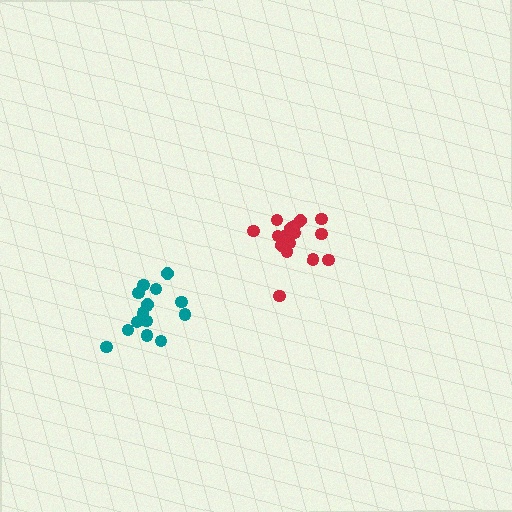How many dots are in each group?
Group 1: 14 dots, Group 2: 16 dots (30 total).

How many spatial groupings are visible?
There are 2 spatial groupings.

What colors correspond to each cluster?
The clusters are colored: teal, red.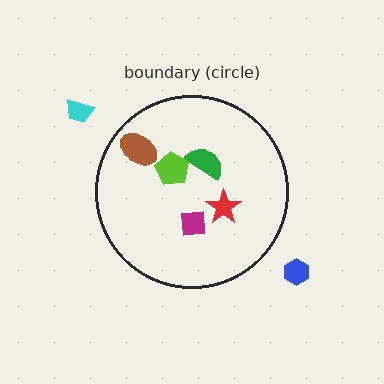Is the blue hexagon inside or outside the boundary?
Outside.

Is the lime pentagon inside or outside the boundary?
Inside.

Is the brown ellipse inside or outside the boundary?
Inside.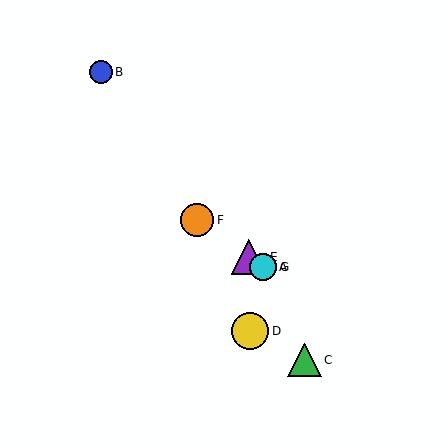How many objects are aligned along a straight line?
4 objects (A, E, F, G) are aligned along a straight line.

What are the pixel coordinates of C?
Object C is at (304, 360).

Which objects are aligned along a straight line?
Objects A, E, F, G are aligned along a straight line.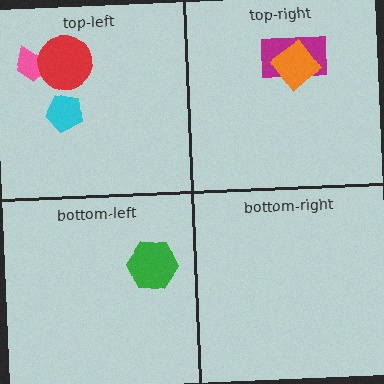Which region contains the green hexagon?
The bottom-left region.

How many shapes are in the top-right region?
2.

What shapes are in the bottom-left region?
The green hexagon.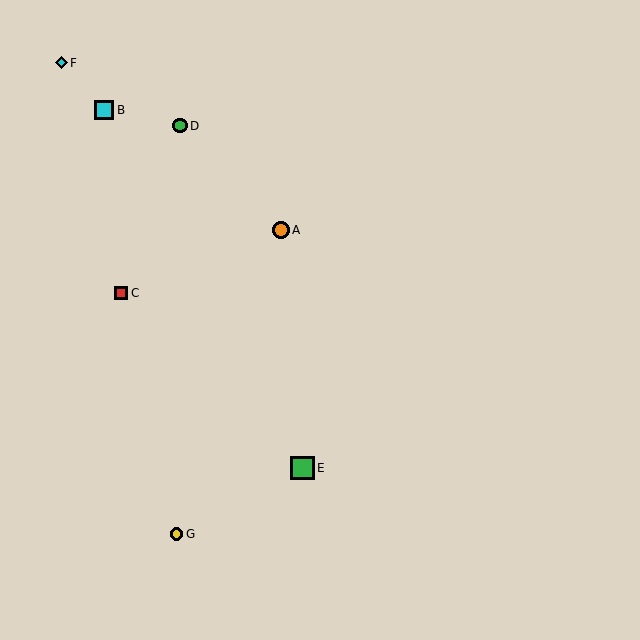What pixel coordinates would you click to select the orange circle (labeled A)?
Click at (281, 230) to select the orange circle A.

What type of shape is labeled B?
Shape B is a cyan square.